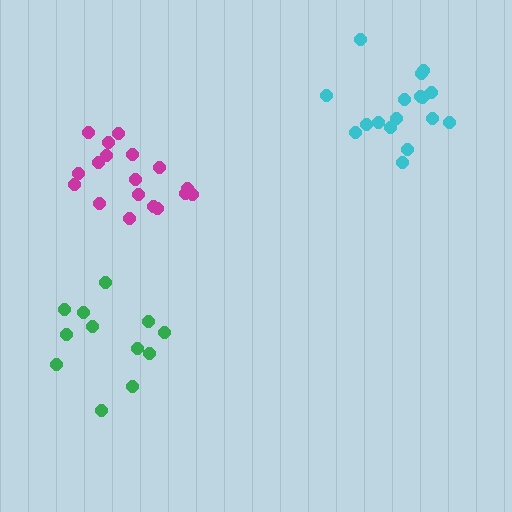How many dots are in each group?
Group 1: 12 dots, Group 2: 17 dots, Group 3: 18 dots (47 total).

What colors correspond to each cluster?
The clusters are colored: green, cyan, magenta.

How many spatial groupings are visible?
There are 3 spatial groupings.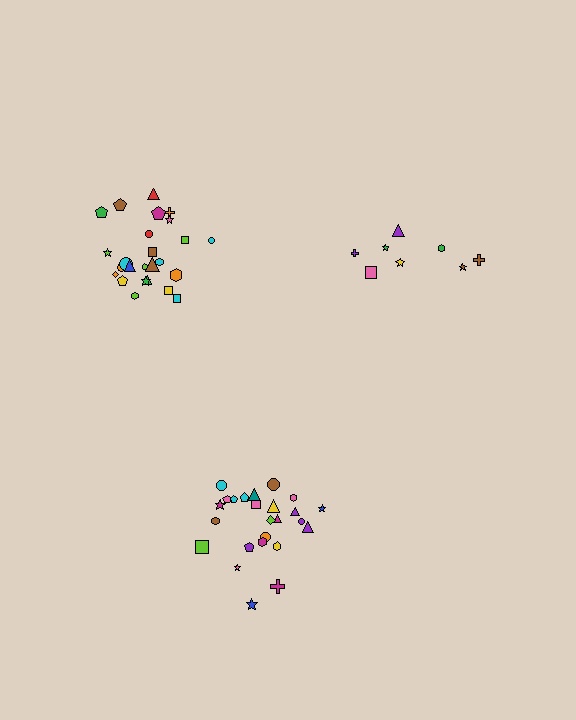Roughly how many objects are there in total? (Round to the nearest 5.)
Roughly 60 objects in total.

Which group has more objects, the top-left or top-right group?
The top-left group.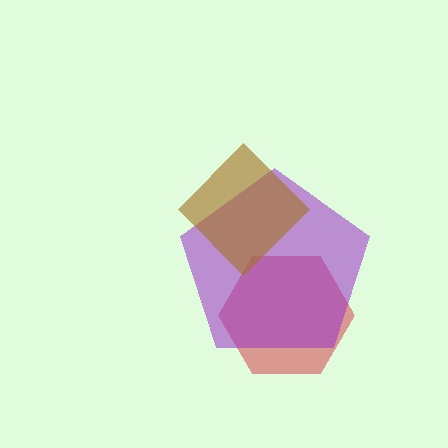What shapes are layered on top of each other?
The layered shapes are: a red hexagon, a purple pentagon, a brown diamond.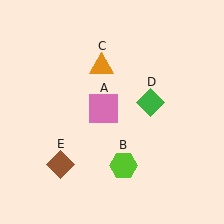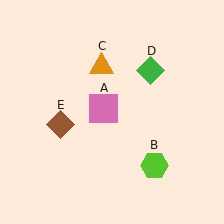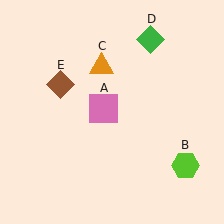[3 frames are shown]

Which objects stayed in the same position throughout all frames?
Pink square (object A) and orange triangle (object C) remained stationary.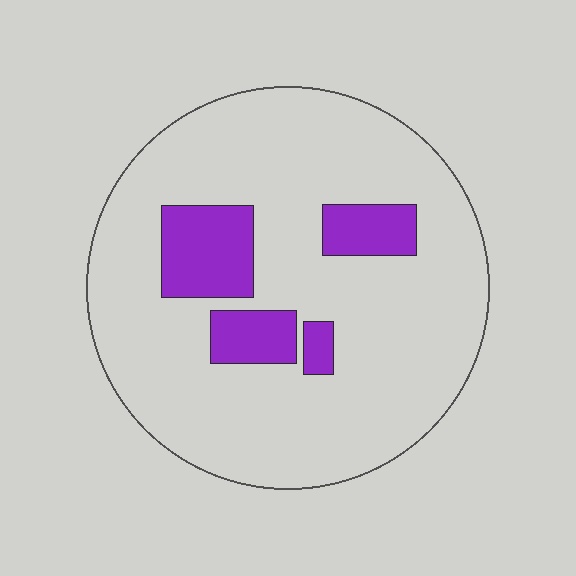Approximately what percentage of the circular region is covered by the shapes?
Approximately 15%.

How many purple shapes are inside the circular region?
4.